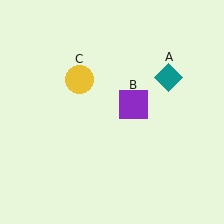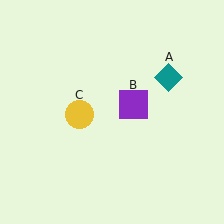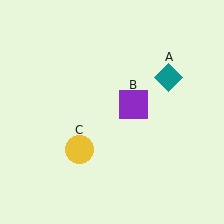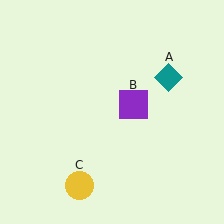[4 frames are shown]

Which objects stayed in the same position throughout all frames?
Teal diamond (object A) and purple square (object B) remained stationary.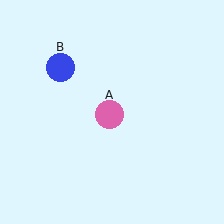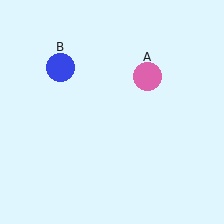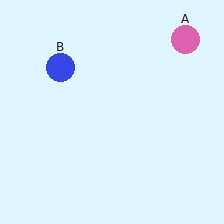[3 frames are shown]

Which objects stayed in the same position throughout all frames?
Blue circle (object B) remained stationary.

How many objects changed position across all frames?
1 object changed position: pink circle (object A).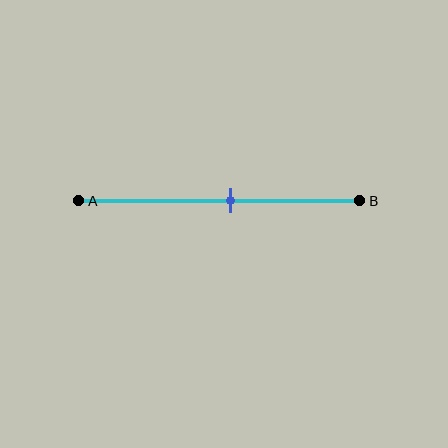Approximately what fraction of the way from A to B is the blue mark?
The blue mark is approximately 55% of the way from A to B.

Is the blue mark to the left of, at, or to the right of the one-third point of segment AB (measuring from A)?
The blue mark is to the right of the one-third point of segment AB.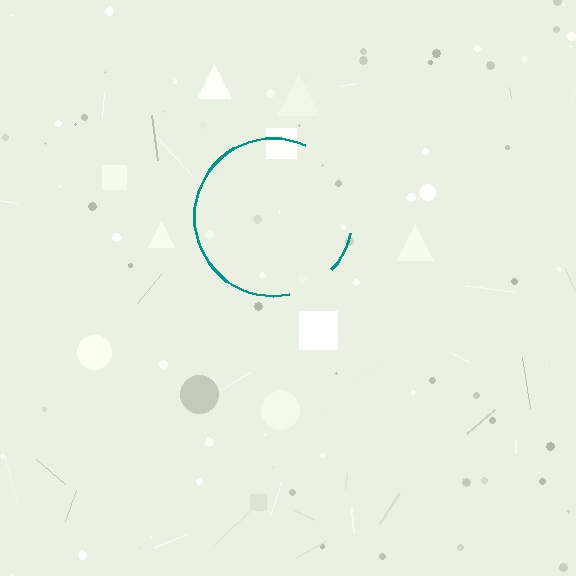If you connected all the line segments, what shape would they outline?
They would outline a circle.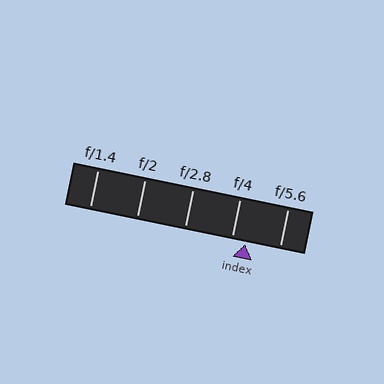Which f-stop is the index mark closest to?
The index mark is closest to f/4.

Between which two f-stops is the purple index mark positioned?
The index mark is between f/4 and f/5.6.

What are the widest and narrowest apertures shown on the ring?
The widest aperture shown is f/1.4 and the narrowest is f/5.6.